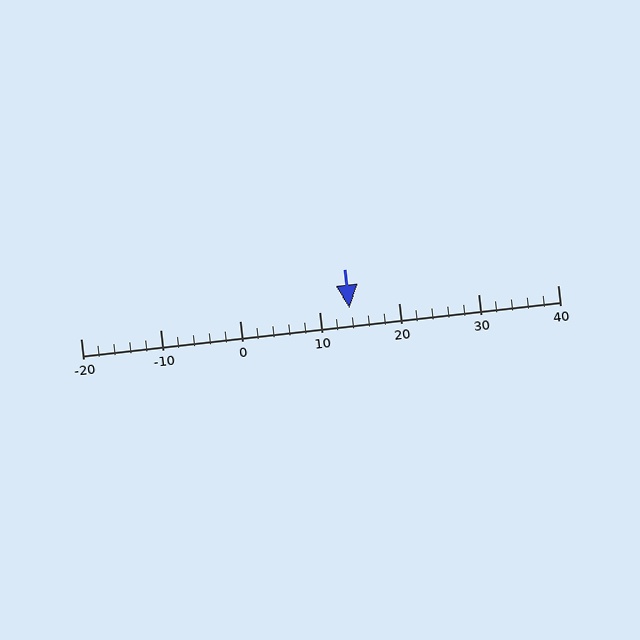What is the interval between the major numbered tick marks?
The major tick marks are spaced 10 units apart.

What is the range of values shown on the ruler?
The ruler shows values from -20 to 40.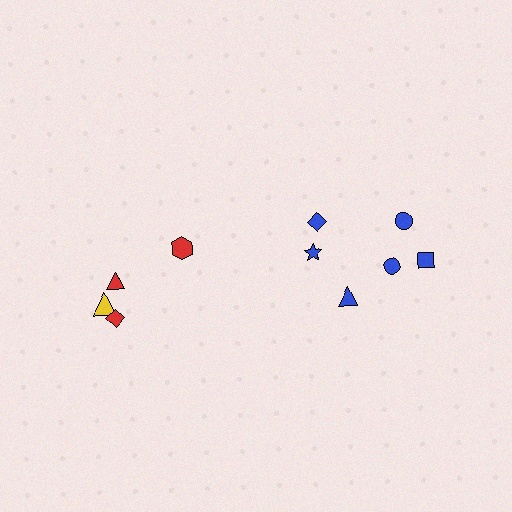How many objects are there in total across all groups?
There are 10 objects.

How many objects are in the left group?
There are 4 objects.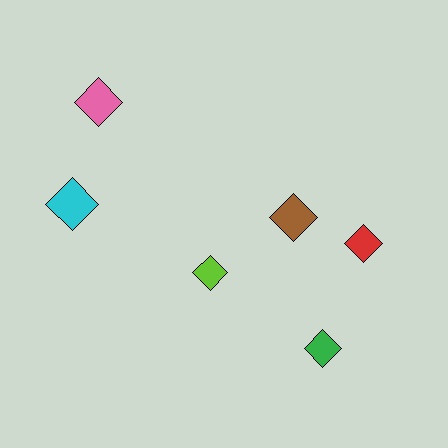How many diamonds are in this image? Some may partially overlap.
There are 6 diamonds.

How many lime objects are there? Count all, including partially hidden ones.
There is 1 lime object.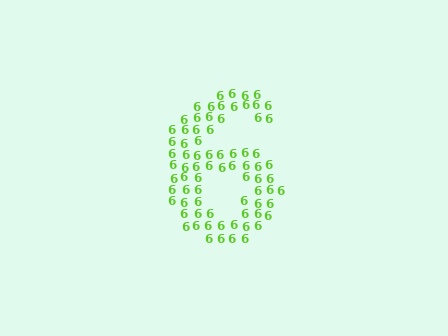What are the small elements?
The small elements are digit 6's.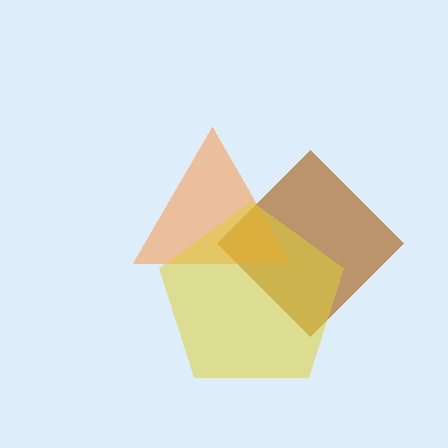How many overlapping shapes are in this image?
There are 3 overlapping shapes in the image.